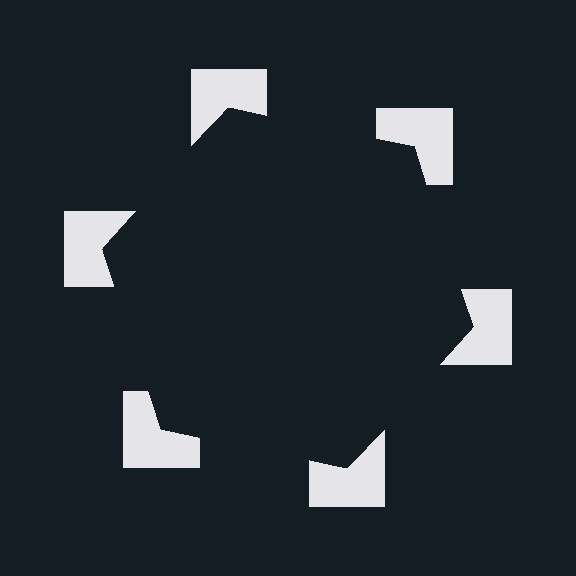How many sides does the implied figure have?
6 sides.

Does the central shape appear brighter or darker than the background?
It typically appears slightly darker than the background, even though no actual brightness change is drawn.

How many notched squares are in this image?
There are 6 — one at each vertex of the illusory hexagon.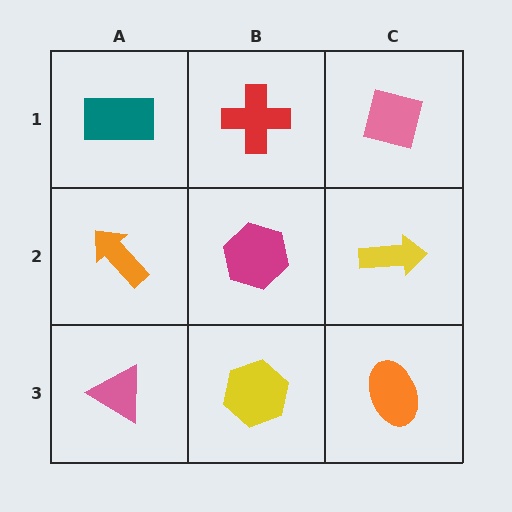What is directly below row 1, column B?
A magenta hexagon.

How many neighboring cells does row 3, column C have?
2.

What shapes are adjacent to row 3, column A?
An orange arrow (row 2, column A), a yellow hexagon (row 3, column B).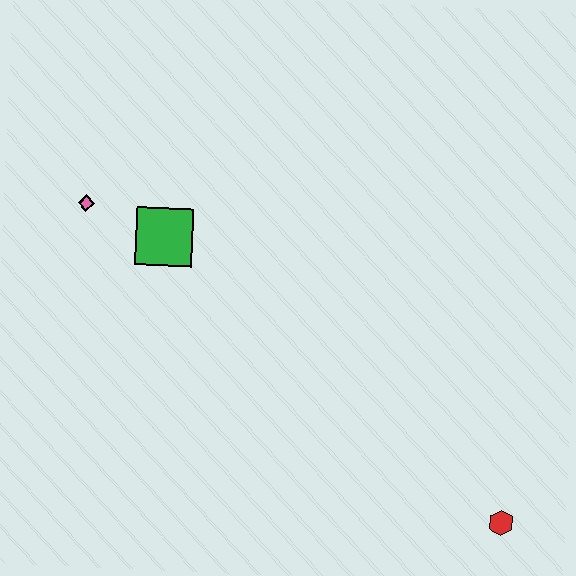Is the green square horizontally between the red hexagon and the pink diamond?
Yes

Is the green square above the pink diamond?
No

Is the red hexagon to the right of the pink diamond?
Yes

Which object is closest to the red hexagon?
The green square is closest to the red hexagon.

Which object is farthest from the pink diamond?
The red hexagon is farthest from the pink diamond.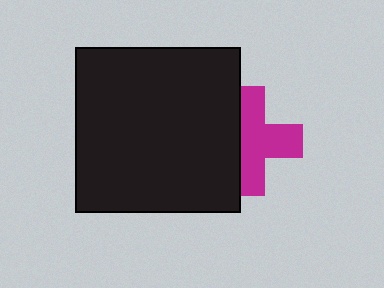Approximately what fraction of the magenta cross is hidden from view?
Roughly 38% of the magenta cross is hidden behind the black square.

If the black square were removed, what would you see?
You would see the complete magenta cross.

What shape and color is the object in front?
The object in front is a black square.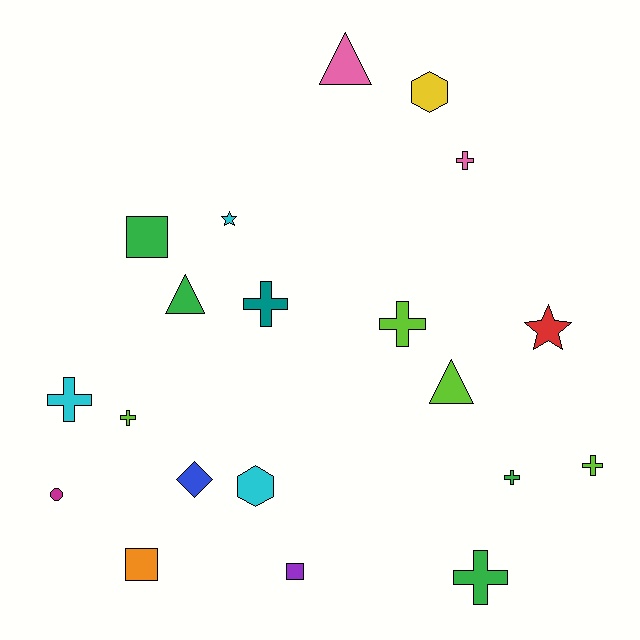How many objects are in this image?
There are 20 objects.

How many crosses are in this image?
There are 8 crosses.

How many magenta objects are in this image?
There is 1 magenta object.